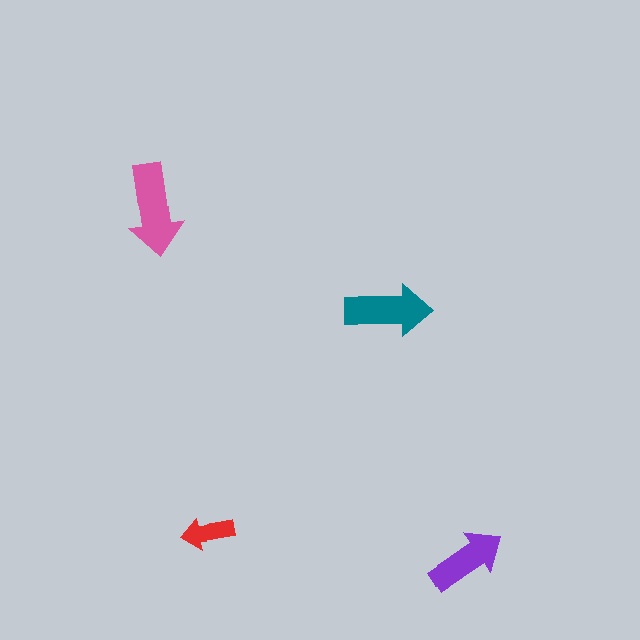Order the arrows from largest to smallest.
the pink one, the teal one, the purple one, the red one.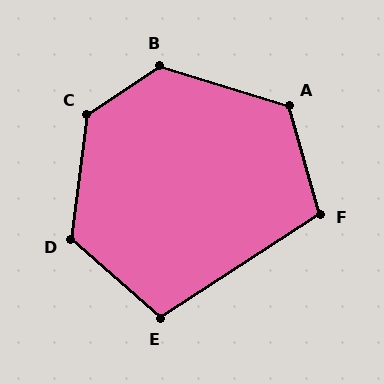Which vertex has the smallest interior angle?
E, at approximately 106 degrees.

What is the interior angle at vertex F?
Approximately 107 degrees (obtuse).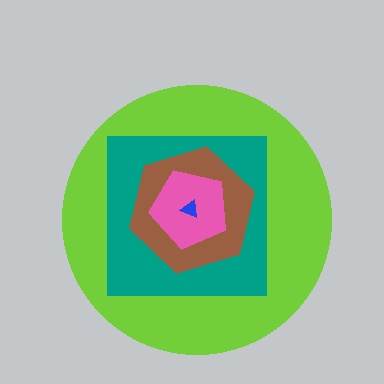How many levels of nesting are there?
5.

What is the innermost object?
The blue triangle.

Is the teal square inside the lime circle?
Yes.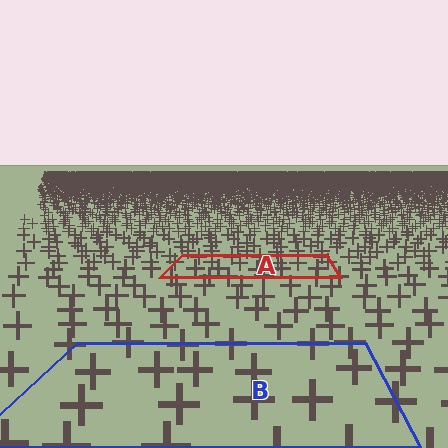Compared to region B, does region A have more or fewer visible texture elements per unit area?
Region A has more texture elements per unit area — they are packed more densely because it is farther away.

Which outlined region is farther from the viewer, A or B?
Region A is farther from the viewer — the texture elements inside it appear smaller and more densely packed.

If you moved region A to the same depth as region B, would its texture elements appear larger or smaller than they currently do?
They would appear larger. At a closer depth, the same texture elements are projected at a bigger on-screen size.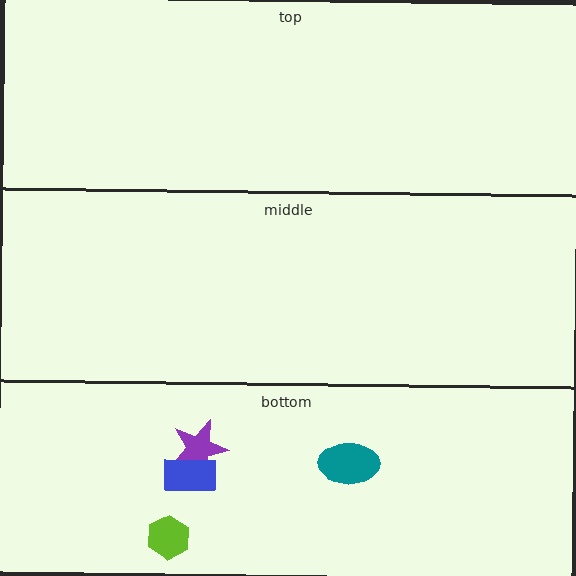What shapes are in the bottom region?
The teal ellipse, the lime hexagon, the purple star, the blue rectangle.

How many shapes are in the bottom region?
4.